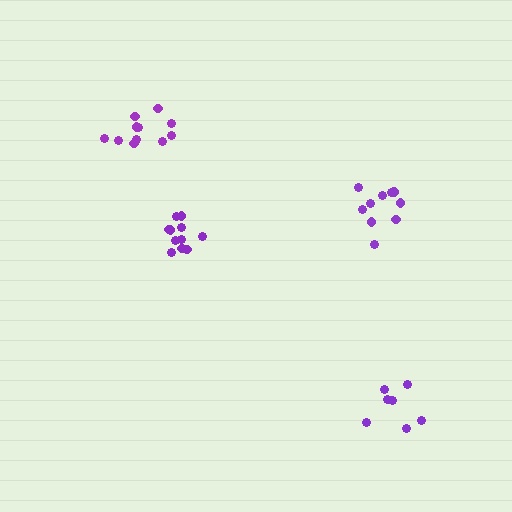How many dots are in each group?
Group 1: 11 dots, Group 2: 8 dots, Group 3: 11 dots, Group 4: 11 dots (41 total).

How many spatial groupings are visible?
There are 4 spatial groupings.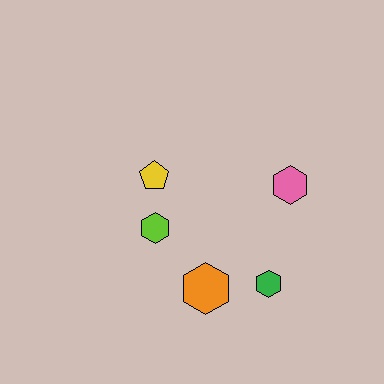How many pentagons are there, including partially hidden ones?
There is 1 pentagon.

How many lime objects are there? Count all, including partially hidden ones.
There is 1 lime object.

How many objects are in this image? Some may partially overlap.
There are 5 objects.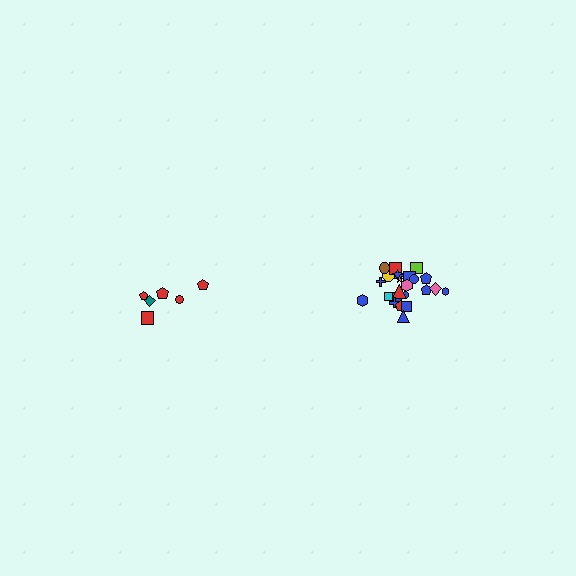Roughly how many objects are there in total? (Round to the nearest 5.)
Roughly 30 objects in total.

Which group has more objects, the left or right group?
The right group.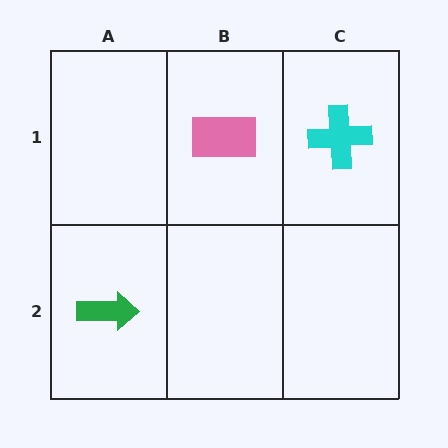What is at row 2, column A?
A green arrow.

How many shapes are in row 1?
2 shapes.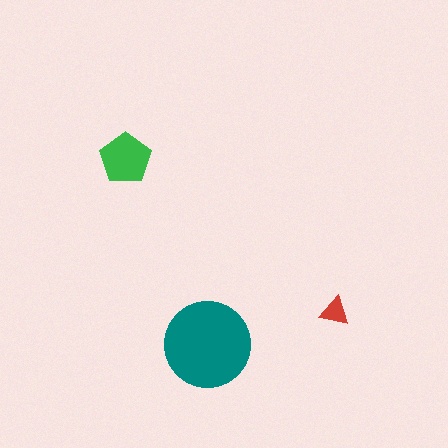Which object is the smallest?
The red triangle.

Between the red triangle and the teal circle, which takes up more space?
The teal circle.